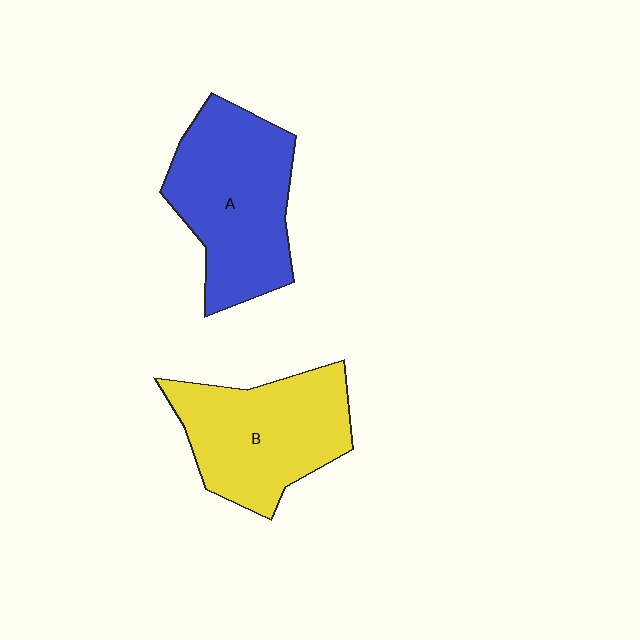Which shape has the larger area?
Shape A (blue).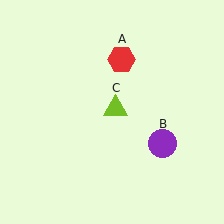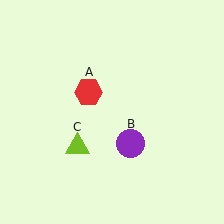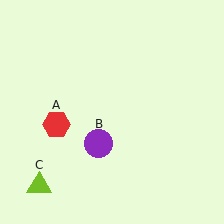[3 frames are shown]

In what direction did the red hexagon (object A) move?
The red hexagon (object A) moved down and to the left.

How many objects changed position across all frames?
3 objects changed position: red hexagon (object A), purple circle (object B), lime triangle (object C).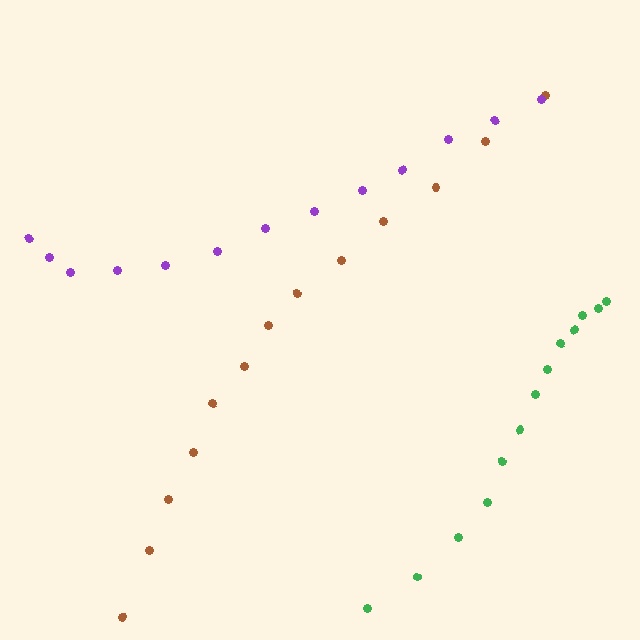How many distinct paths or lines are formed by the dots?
There are 3 distinct paths.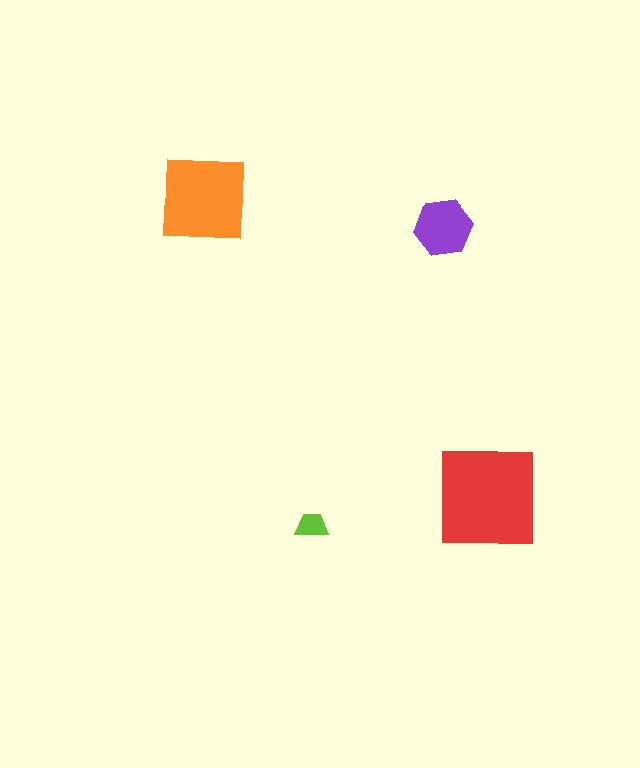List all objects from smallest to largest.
The lime trapezoid, the purple hexagon, the orange square, the red square.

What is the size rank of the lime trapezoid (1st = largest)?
4th.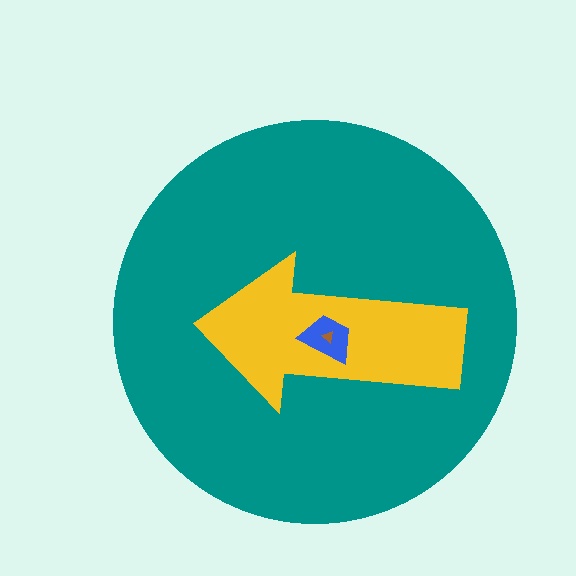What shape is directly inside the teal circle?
The yellow arrow.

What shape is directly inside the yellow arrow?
The blue trapezoid.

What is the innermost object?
The brown triangle.